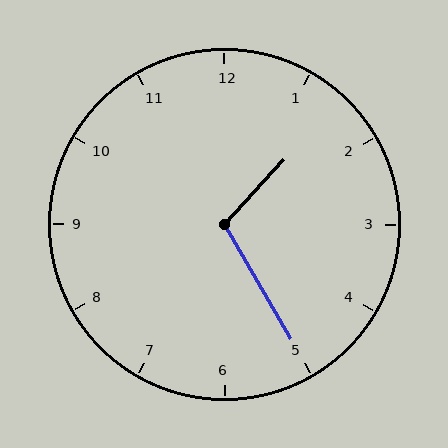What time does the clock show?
1:25.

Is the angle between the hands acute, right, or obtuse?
It is obtuse.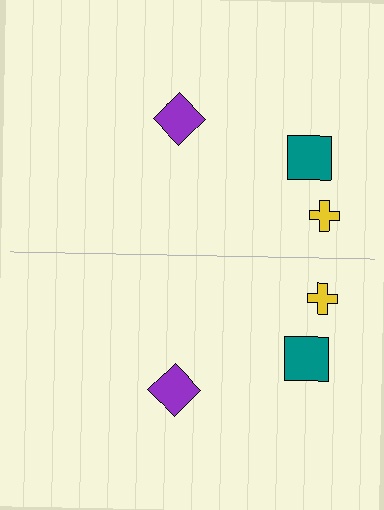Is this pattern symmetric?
Yes, this pattern has bilateral (reflection) symmetry.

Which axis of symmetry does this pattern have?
The pattern has a horizontal axis of symmetry running through the center of the image.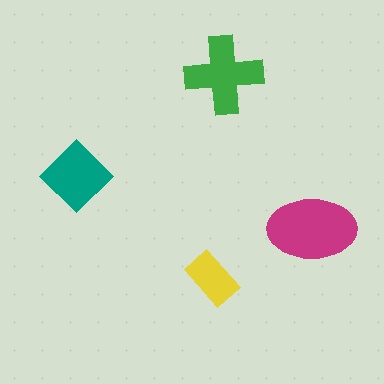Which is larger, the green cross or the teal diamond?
The green cross.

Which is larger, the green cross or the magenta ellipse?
The magenta ellipse.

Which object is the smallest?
The yellow rectangle.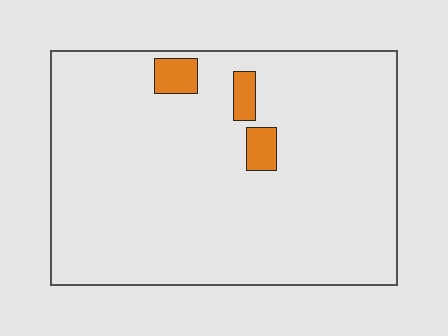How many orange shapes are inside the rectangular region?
3.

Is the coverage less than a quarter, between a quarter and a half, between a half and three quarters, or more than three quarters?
Less than a quarter.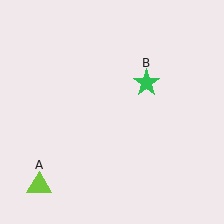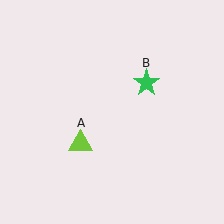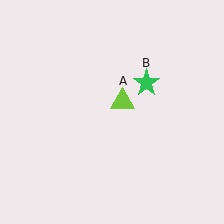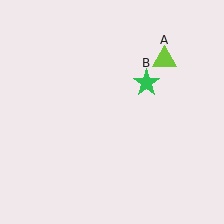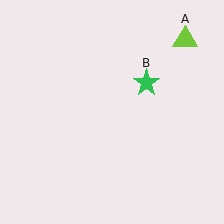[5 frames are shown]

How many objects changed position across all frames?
1 object changed position: lime triangle (object A).